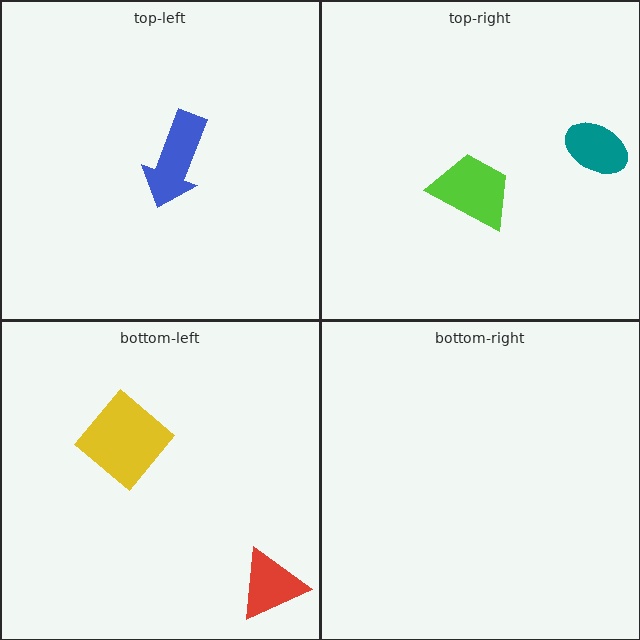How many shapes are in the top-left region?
1.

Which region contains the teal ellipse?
The top-right region.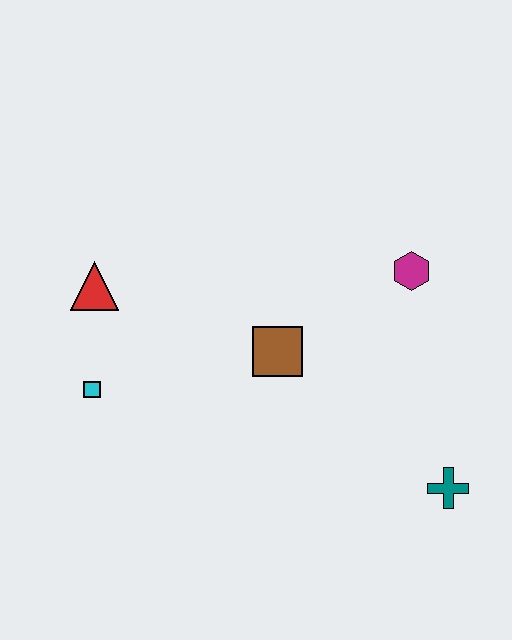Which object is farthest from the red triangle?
The teal cross is farthest from the red triangle.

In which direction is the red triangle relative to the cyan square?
The red triangle is above the cyan square.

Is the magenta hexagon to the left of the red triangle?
No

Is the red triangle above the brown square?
Yes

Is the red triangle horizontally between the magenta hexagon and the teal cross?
No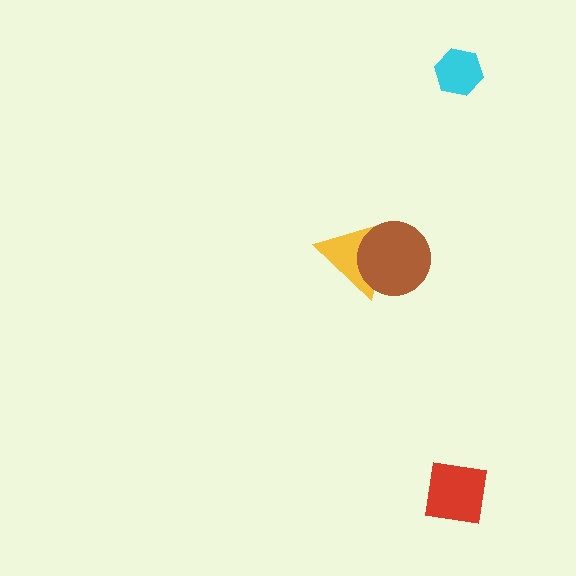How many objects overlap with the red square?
0 objects overlap with the red square.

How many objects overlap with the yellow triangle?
1 object overlaps with the yellow triangle.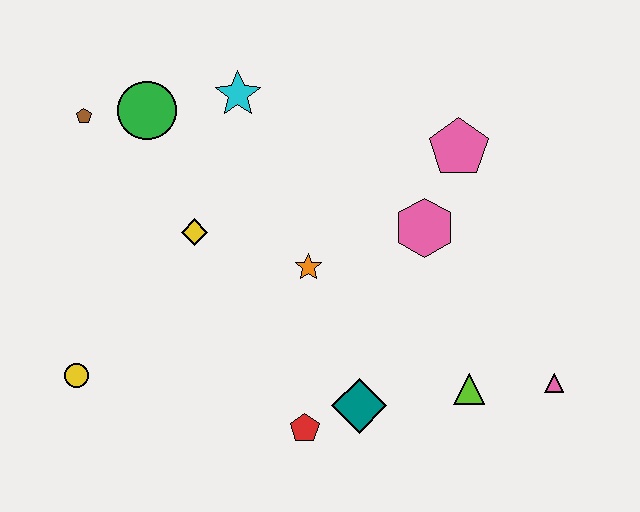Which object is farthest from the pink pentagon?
The yellow circle is farthest from the pink pentagon.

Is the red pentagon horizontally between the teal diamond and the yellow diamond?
Yes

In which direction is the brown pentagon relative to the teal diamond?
The brown pentagon is above the teal diamond.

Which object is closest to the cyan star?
The green circle is closest to the cyan star.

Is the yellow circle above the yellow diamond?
No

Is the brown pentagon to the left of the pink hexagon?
Yes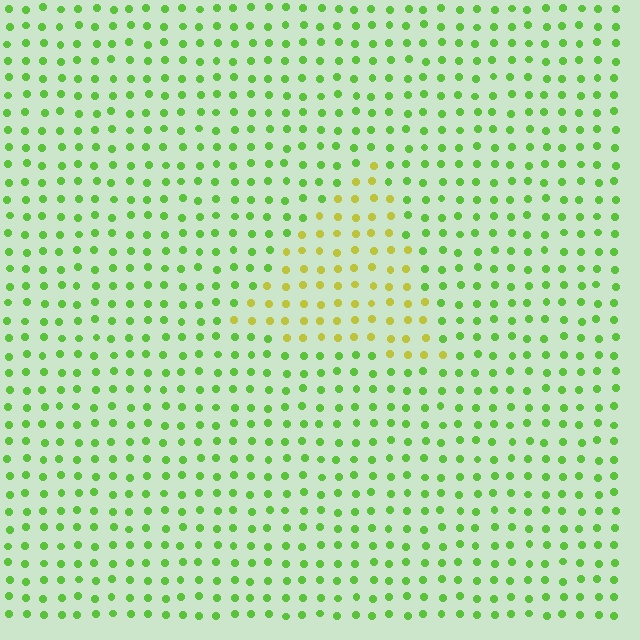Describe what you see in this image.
The image is filled with small lime elements in a uniform arrangement. A triangle-shaped region is visible where the elements are tinted to a slightly different hue, forming a subtle color boundary.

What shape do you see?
I see a triangle.